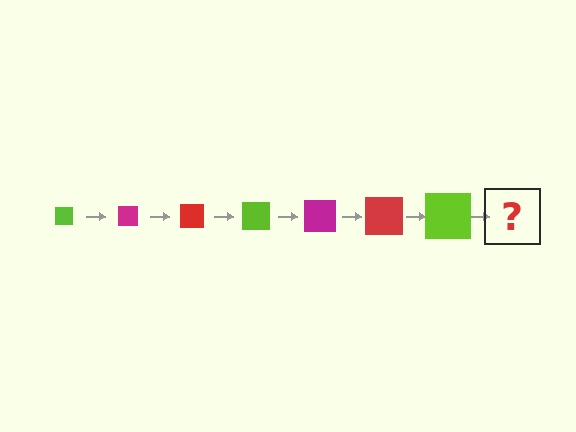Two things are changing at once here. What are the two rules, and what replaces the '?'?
The two rules are that the square grows larger each step and the color cycles through lime, magenta, and red. The '?' should be a magenta square, larger than the previous one.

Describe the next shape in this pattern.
It should be a magenta square, larger than the previous one.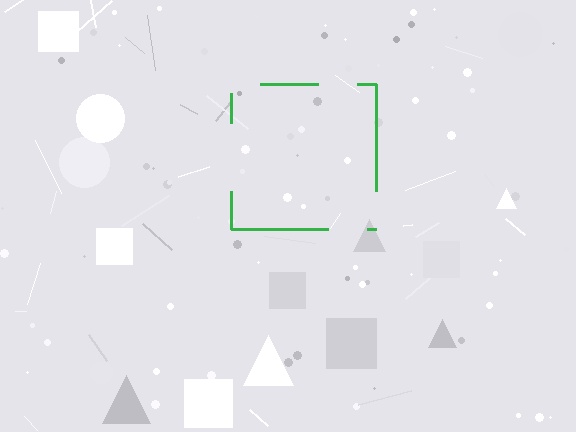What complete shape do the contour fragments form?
The contour fragments form a square.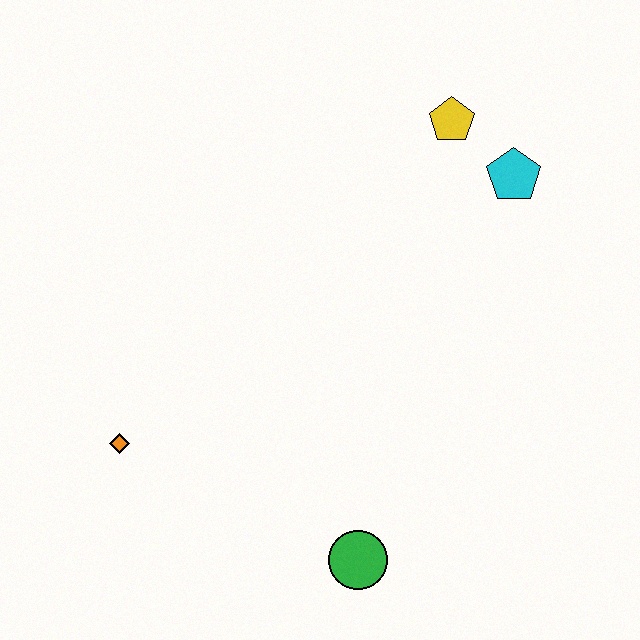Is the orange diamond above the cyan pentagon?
No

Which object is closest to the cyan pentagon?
The yellow pentagon is closest to the cyan pentagon.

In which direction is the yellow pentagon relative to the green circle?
The yellow pentagon is above the green circle.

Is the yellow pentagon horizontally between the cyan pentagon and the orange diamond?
Yes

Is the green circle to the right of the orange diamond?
Yes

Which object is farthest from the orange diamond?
The cyan pentagon is farthest from the orange diamond.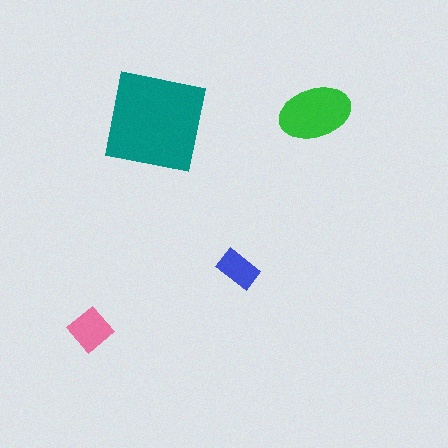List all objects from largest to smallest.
The teal square, the green ellipse, the pink diamond, the blue rectangle.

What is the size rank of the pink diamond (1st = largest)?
3rd.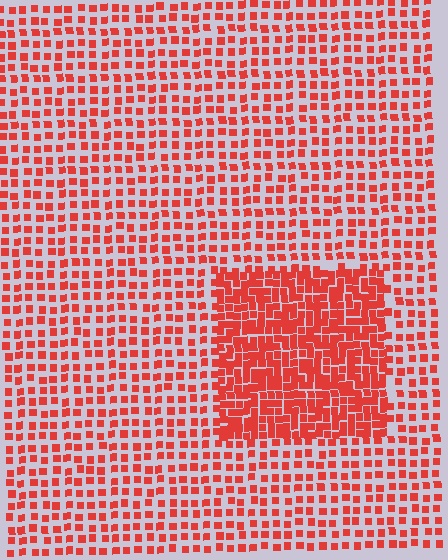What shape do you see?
I see a rectangle.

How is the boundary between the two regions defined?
The boundary is defined by a change in element density (approximately 2.1x ratio). All elements are the same color, size, and shape.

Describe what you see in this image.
The image contains small red elements arranged at two different densities. A rectangle-shaped region is visible where the elements are more densely packed than the surrounding area.